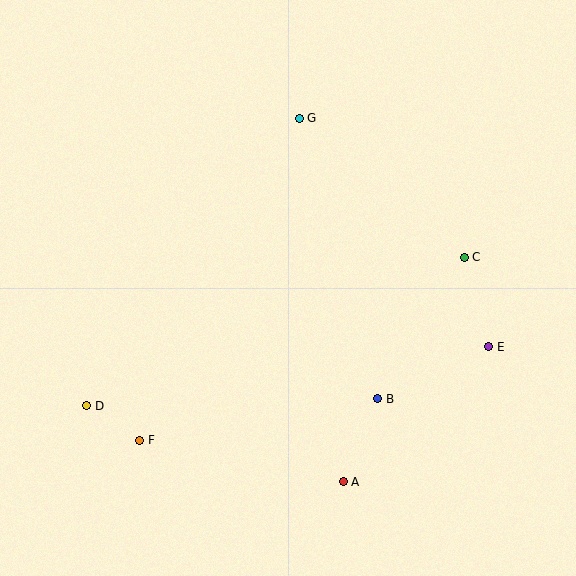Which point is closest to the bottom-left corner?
Point D is closest to the bottom-left corner.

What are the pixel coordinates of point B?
Point B is at (378, 399).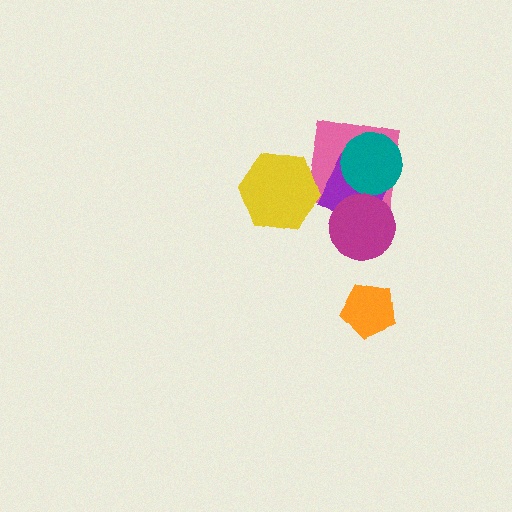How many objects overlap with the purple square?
3 objects overlap with the purple square.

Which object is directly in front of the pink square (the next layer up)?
The purple square is directly in front of the pink square.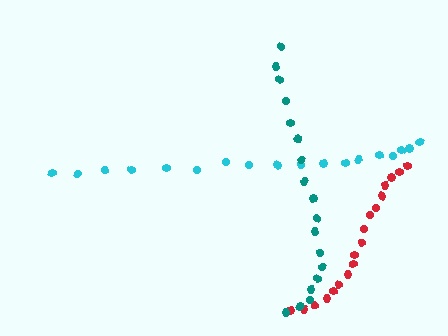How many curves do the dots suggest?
There are 3 distinct paths.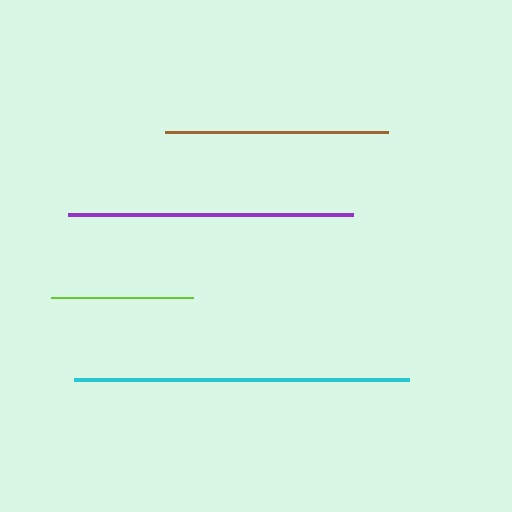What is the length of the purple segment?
The purple segment is approximately 285 pixels long.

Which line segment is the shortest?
The lime line is the shortest at approximately 142 pixels.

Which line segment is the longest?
The cyan line is the longest at approximately 335 pixels.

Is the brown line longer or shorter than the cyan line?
The cyan line is longer than the brown line.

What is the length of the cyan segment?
The cyan segment is approximately 335 pixels long.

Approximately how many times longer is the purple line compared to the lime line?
The purple line is approximately 2.0 times the length of the lime line.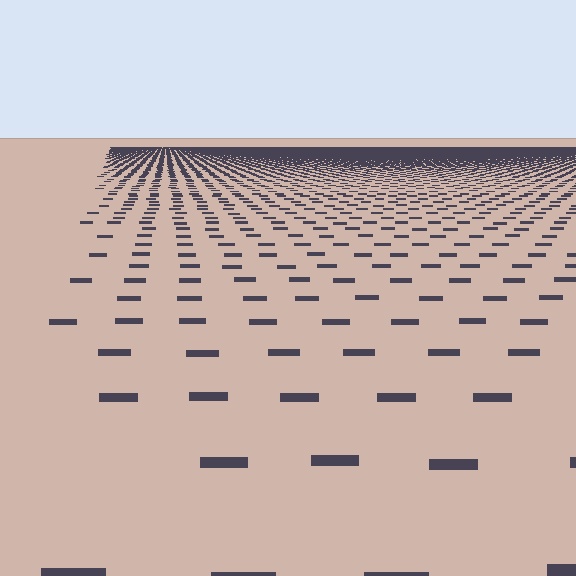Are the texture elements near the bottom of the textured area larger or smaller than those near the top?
Larger. Near the bottom, elements are closer to the viewer and appear at a bigger on-screen size.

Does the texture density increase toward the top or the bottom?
Density increases toward the top.